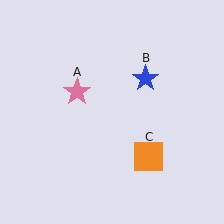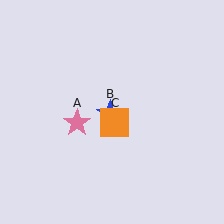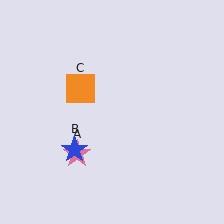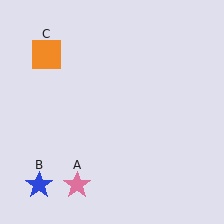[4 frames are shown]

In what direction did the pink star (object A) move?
The pink star (object A) moved down.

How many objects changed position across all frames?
3 objects changed position: pink star (object A), blue star (object B), orange square (object C).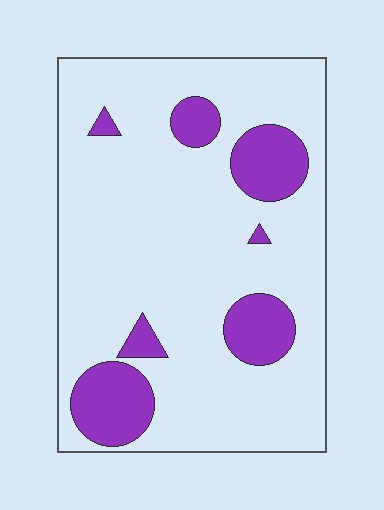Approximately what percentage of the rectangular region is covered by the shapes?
Approximately 20%.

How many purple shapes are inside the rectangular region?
7.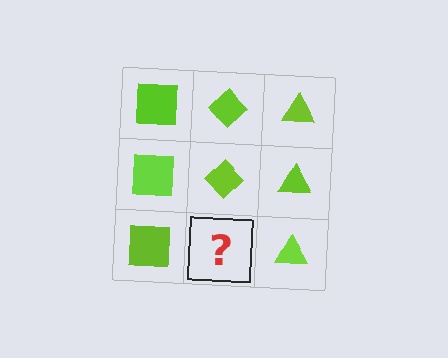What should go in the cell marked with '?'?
The missing cell should contain a lime diamond.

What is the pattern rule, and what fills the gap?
The rule is that each column has a consistent shape. The gap should be filled with a lime diamond.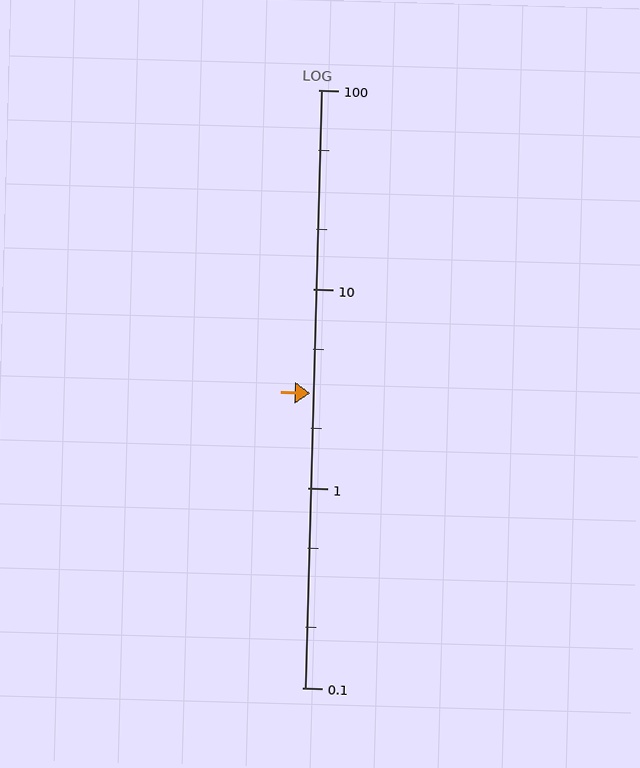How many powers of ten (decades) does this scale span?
The scale spans 3 decades, from 0.1 to 100.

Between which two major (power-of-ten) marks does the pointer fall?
The pointer is between 1 and 10.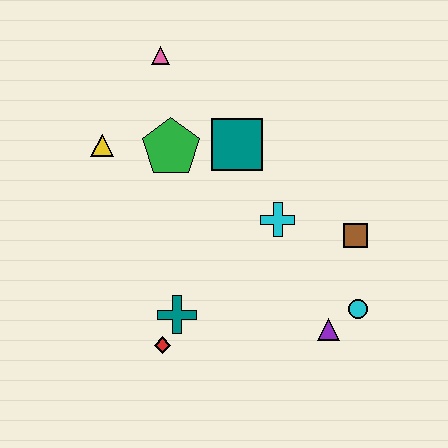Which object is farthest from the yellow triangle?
The cyan circle is farthest from the yellow triangle.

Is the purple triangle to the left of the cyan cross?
No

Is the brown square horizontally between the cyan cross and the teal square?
No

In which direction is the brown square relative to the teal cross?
The brown square is to the right of the teal cross.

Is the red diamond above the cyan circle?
No